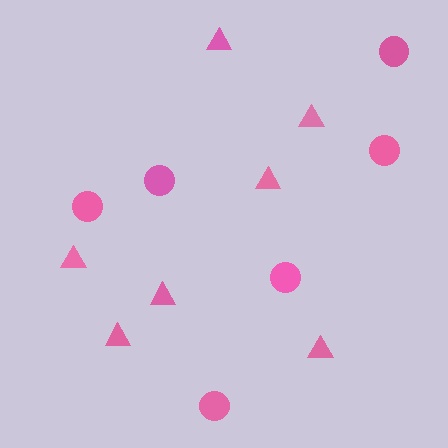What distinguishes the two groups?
There are 2 groups: one group of triangles (7) and one group of circles (6).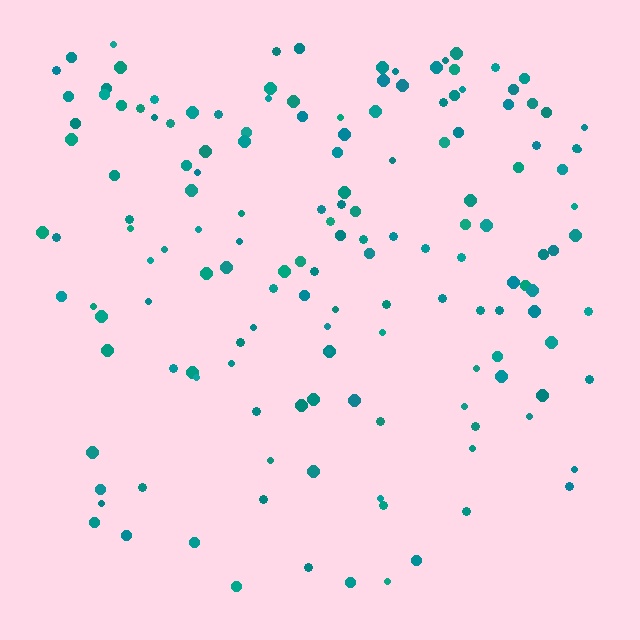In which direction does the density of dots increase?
From bottom to top, with the top side densest.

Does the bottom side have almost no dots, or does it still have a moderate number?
Still a moderate number, just noticeably fewer than the top.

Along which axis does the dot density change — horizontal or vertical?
Vertical.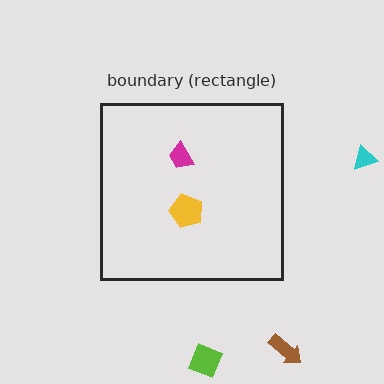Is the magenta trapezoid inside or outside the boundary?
Inside.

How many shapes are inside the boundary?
2 inside, 3 outside.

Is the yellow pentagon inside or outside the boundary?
Inside.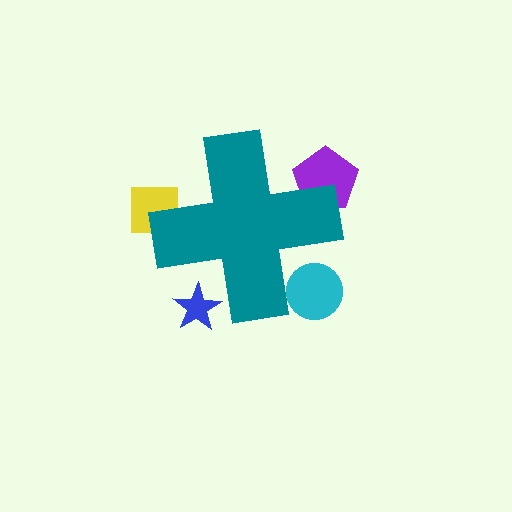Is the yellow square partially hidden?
Yes, the yellow square is partially hidden behind the teal cross.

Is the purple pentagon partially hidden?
Yes, the purple pentagon is partially hidden behind the teal cross.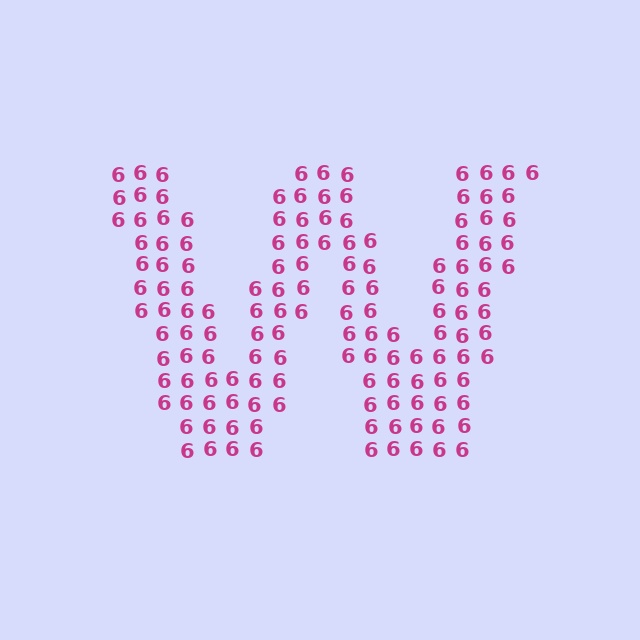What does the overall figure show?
The overall figure shows the letter W.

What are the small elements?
The small elements are digit 6's.